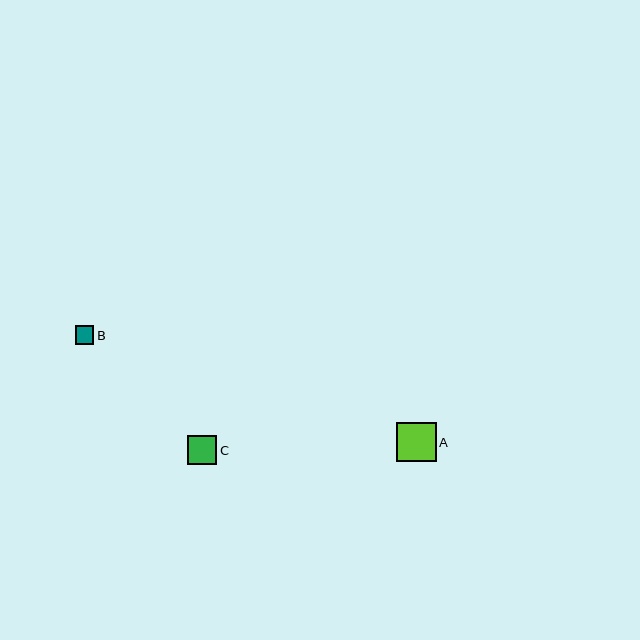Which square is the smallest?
Square B is the smallest with a size of approximately 18 pixels.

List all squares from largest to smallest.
From largest to smallest: A, C, B.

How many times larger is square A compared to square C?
Square A is approximately 1.4 times the size of square C.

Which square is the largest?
Square A is the largest with a size of approximately 39 pixels.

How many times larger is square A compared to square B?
Square A is approximately 2.1 times the size of square B.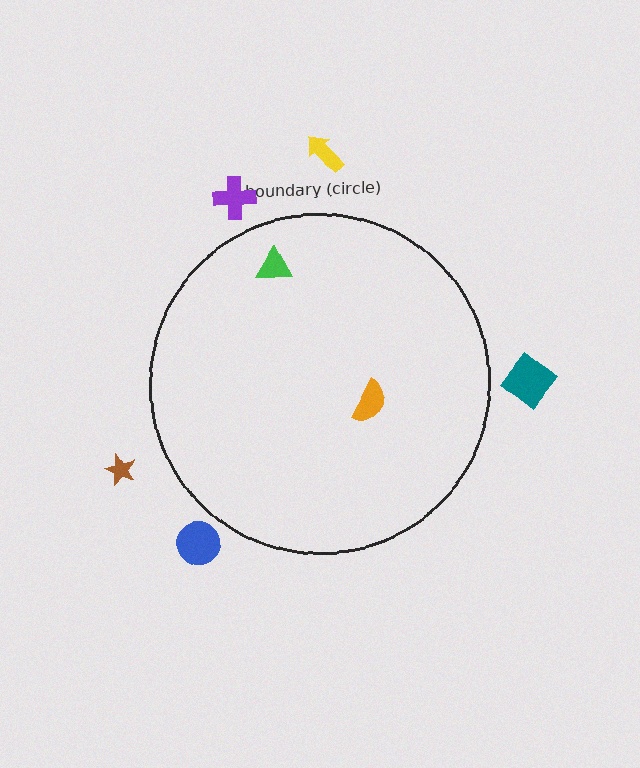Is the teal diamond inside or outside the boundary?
Outside.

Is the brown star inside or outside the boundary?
Outside.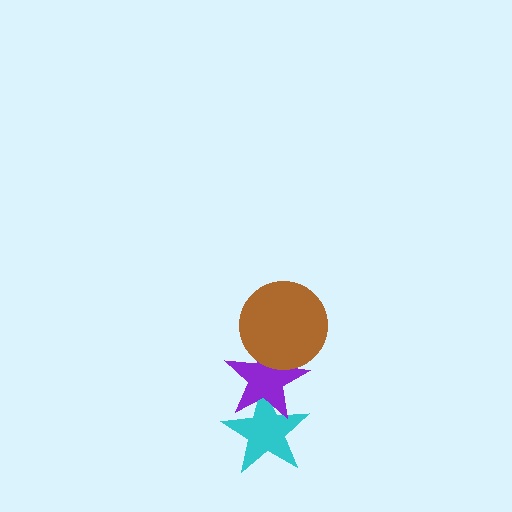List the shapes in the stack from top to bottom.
From top to bottom: the brown circle, the purple star, the cyan star.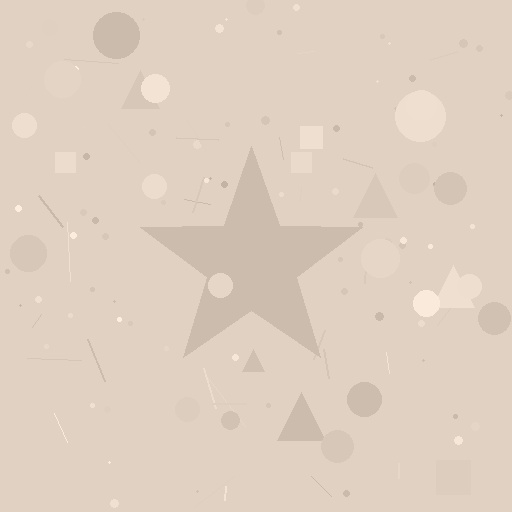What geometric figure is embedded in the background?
A star is embedded in the background.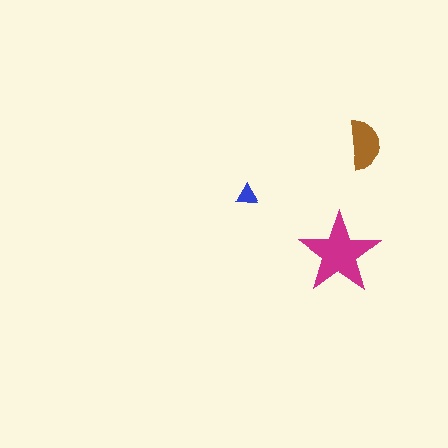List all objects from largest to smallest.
The magenta star, the brown semicircle, the blue triangle.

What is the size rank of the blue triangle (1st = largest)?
3rd.